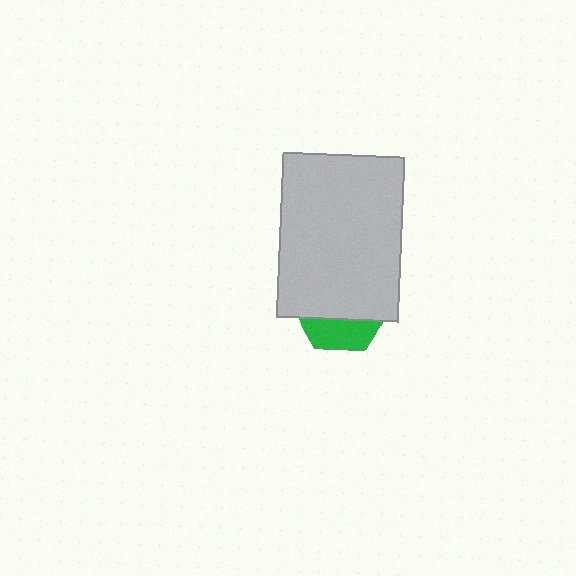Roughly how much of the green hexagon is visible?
A small part of it is visible (roughly 31%).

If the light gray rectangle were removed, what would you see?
You would see the complete green hexagon.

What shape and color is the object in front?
The object in front is a light gray rectangle.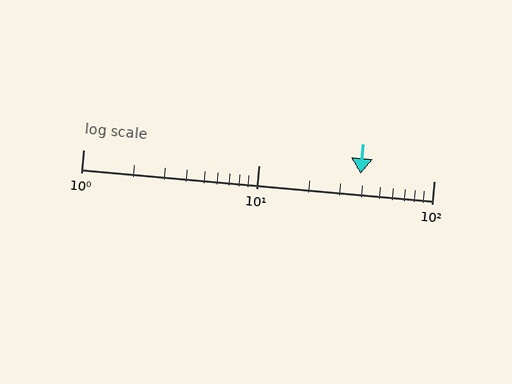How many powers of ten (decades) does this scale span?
The scale spans 2 decades, from 1 to 100.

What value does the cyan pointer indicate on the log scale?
The pointer indicates approximately 38.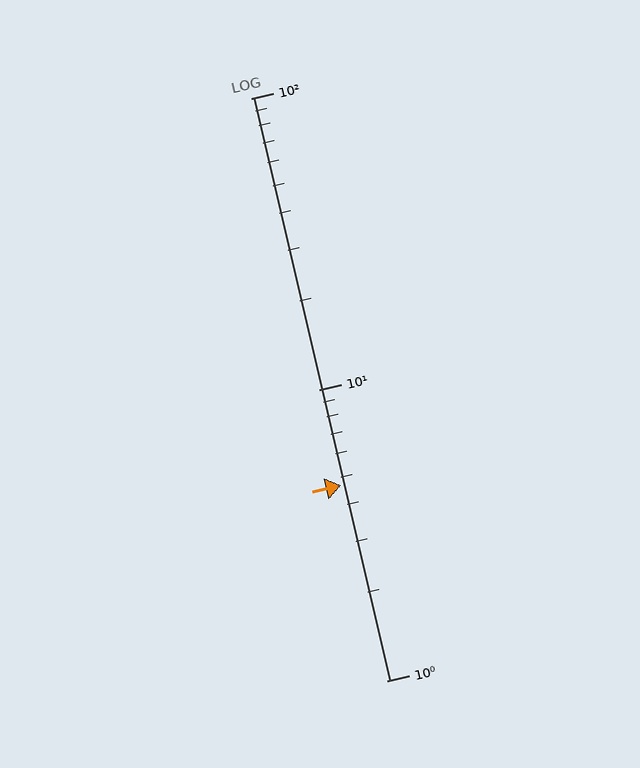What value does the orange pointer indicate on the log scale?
The pointer indicates approximately 4.7.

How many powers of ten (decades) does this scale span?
The scale spans 2 decades, from 1 to 100.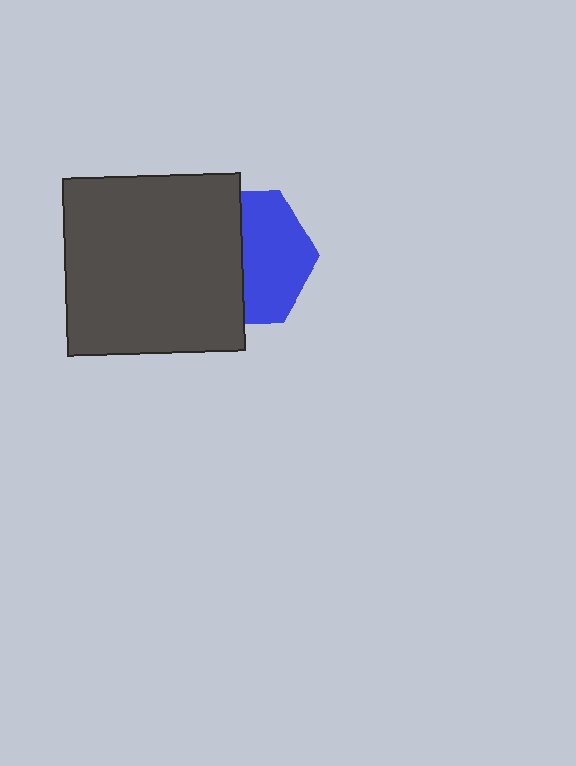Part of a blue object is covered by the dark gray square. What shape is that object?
It is a hexagon.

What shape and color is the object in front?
The object in front is a dark gray square.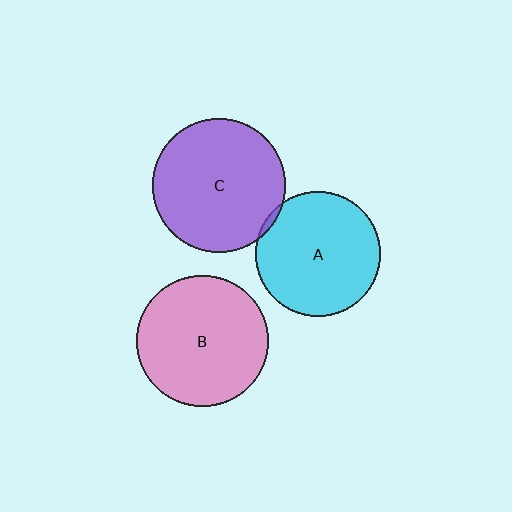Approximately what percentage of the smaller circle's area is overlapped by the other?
Approximately 5%.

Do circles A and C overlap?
Yes.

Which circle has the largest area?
Circle C (purple).